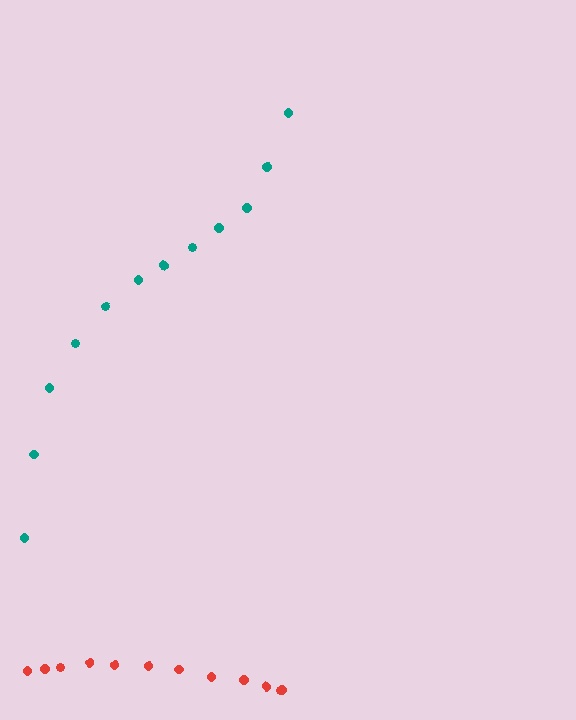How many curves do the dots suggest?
There are 2 distinct paths.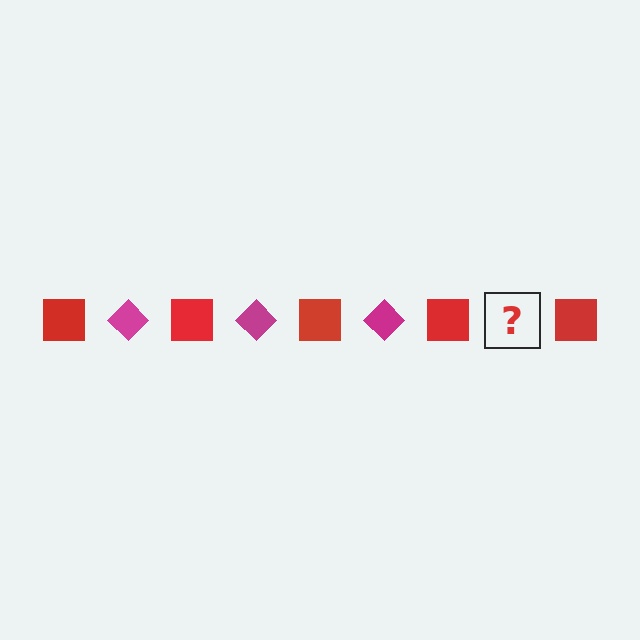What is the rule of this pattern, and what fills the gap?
The rule is that the pattern alternates between red square and magenta diamond. The gap should be filled with a magenta diamond.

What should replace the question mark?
The question mark should be replaced with a magenta diamond.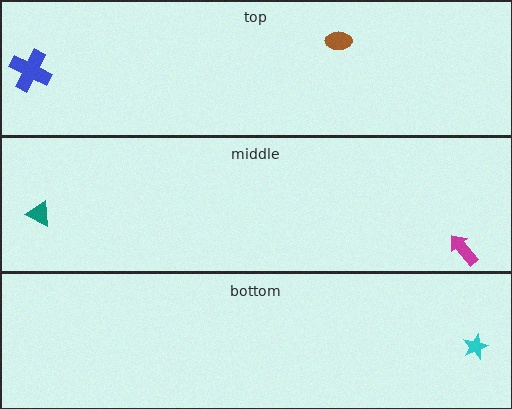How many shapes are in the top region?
2.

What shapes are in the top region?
The brown ellipse, the blue cross.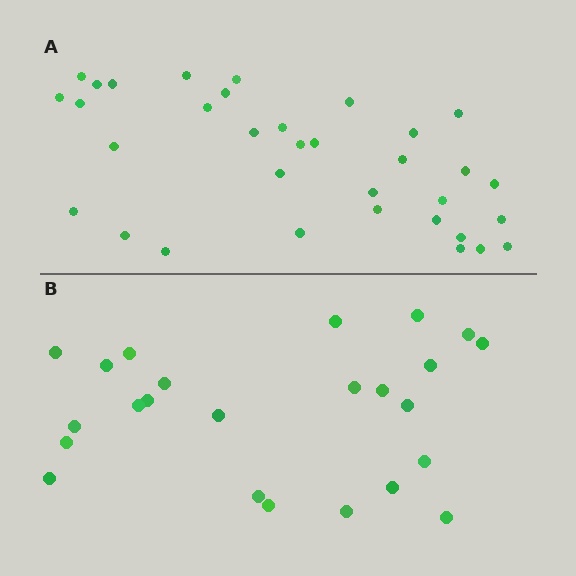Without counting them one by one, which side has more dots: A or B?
Region A (the top region) has more dots.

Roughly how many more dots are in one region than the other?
Region A has roughly 10 or so more dots than region B.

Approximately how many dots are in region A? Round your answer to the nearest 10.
About 30 dots. (The exact count is 34, which rounds to 30.)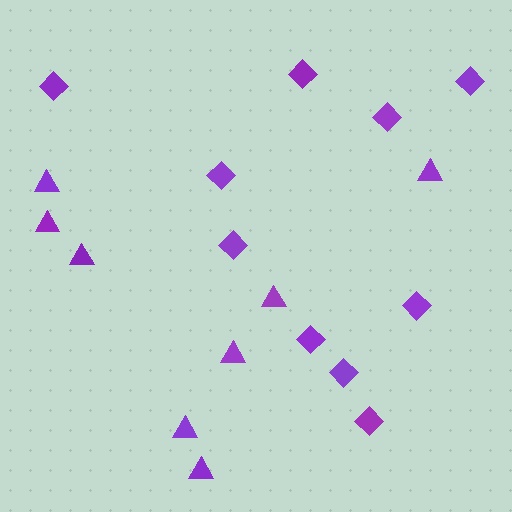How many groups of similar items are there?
There are 2 groups: one group of diamonds (10) and one group of triangles (8).